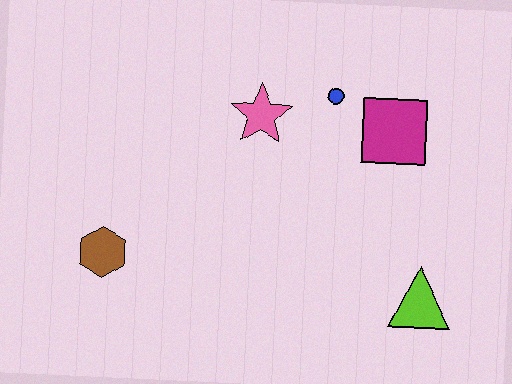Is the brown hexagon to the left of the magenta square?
Yes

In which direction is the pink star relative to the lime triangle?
The pink star is above the lime triangle.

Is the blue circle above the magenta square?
Yes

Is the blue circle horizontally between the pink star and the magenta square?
Yes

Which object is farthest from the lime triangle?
The brown hexagon is farthest from the lime triangle.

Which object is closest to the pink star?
The blue circle is closest to the pink star.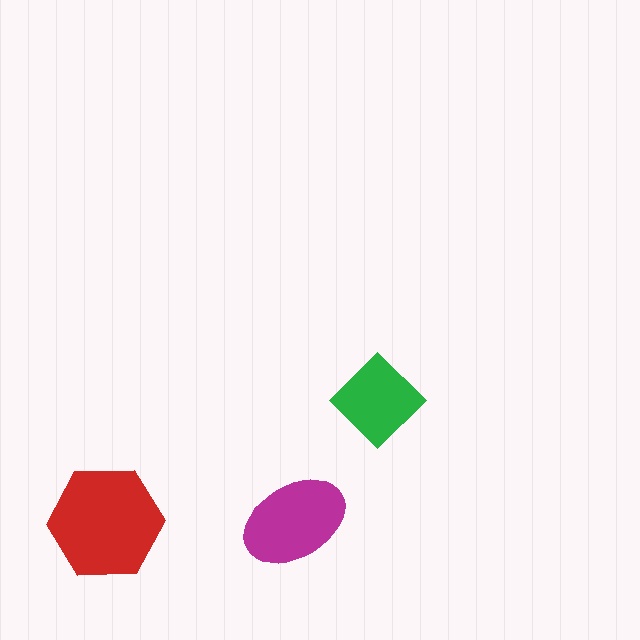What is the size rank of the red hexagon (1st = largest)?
1st.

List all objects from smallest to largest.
The green diamond, the magenta ellipse, the red hexagon.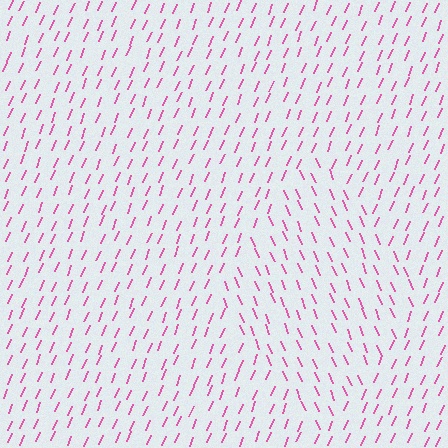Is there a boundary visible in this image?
Yes, there is a texture boundary formed by a change in line orientation.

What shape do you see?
I see a diamond.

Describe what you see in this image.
The image is filled with small pink line segments. A diamond region in the image has lines oriented differently from the surrounding lines, creating a visible texture boundary.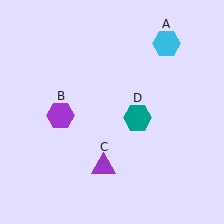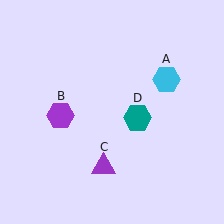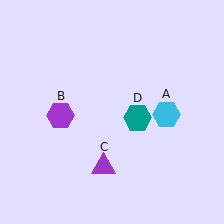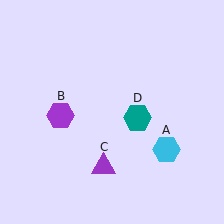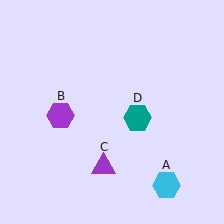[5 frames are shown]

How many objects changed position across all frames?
1 object changed position: cyan hexagon (object A).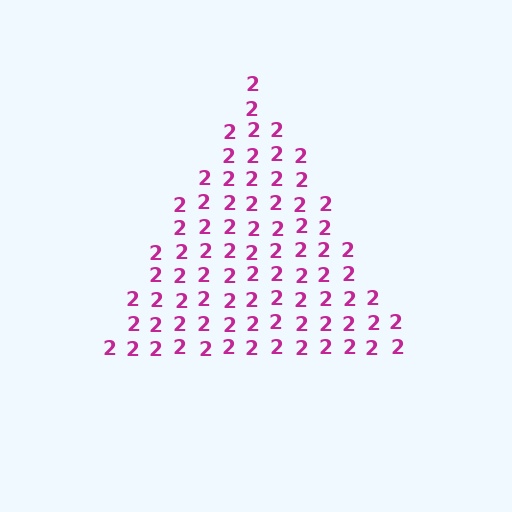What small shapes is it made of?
It is made of small digit 2's.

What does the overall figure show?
The overall figure shows a triangle.